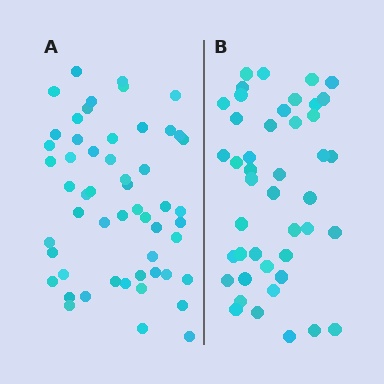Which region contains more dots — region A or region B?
Region A (the left region) has more dots.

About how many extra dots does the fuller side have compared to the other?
Region A has roughly 10 or so more dots than region B.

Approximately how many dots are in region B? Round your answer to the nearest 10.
About 40 dots. (The exact count is 44, which rounds to 40.)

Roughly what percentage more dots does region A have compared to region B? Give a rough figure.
About 25% more.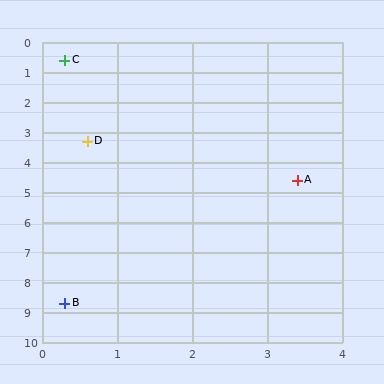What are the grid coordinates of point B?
Point B is at approximately (0.3, 8.7).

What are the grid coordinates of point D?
Point D is at approximately (0.6, 3.3).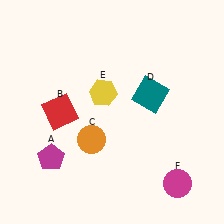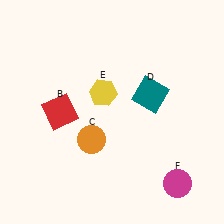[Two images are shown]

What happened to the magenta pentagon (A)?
The magenta pentagon (A) was removed in Image 2. It was in the bottom-left area of Image 1.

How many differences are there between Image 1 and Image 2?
There is 1 difference between the two images.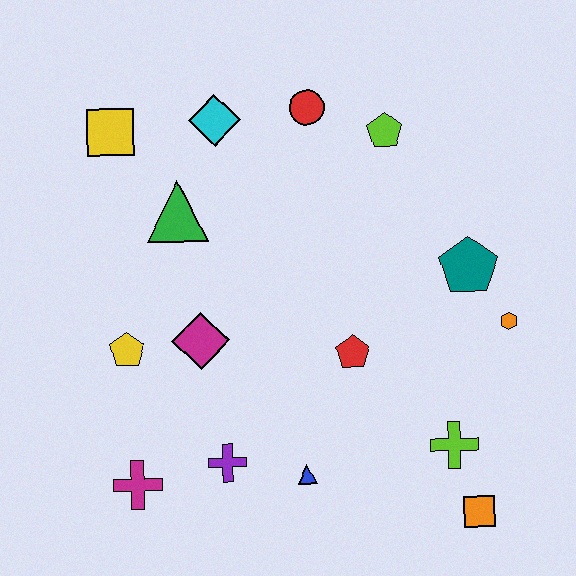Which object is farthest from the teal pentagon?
The magenta cross is farthest from the teal pentagon.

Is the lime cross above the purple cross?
Yes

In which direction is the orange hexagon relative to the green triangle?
The orange hexagon is to the right of the green triangle.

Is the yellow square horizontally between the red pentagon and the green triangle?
No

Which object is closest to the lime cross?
The orange square is closest to the lime cross.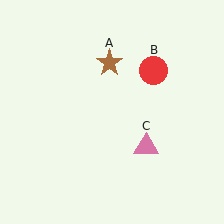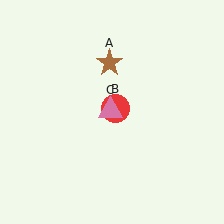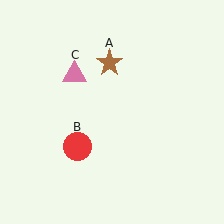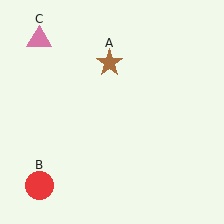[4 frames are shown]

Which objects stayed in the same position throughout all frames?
Brown star (object A) remained stationary.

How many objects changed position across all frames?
2 objects changed position: red circle (object B), pink triangle (object C).